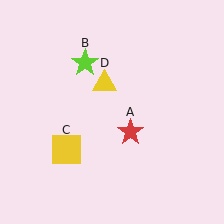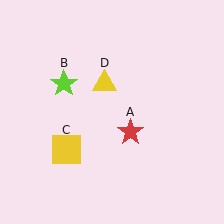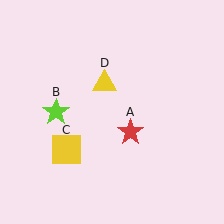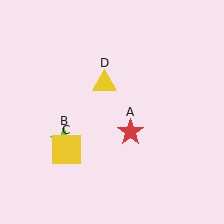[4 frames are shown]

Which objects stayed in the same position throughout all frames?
Red star (object A) and yellow square (object C) and yellow triangle (object D) remained stationary.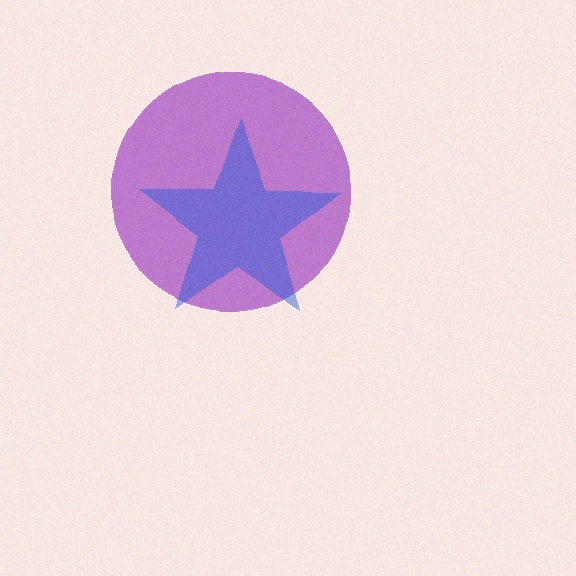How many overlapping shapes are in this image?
There are 2 overlapping shapes in the image.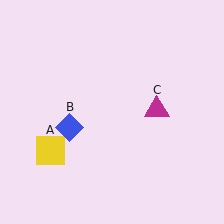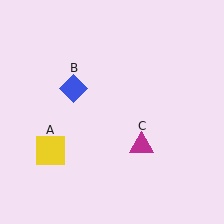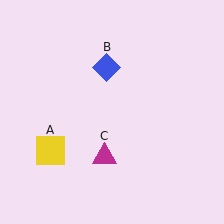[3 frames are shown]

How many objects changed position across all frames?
2 objects changed position: blue diamond (object B), magenta triangle (object C).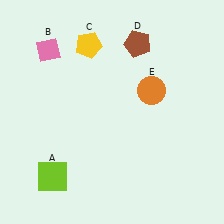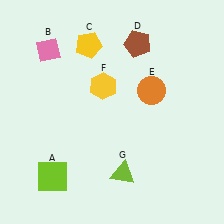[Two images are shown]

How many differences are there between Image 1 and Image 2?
There are 2 differences between the two images.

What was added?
A yellow hexagon (F), a lime triangle (G) were added in Image 2.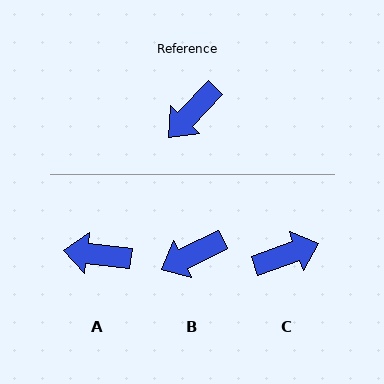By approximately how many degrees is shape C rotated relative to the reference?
Approximately 153 degrees counter-clockwise.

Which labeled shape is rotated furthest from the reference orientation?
C, about 153 degrees away.